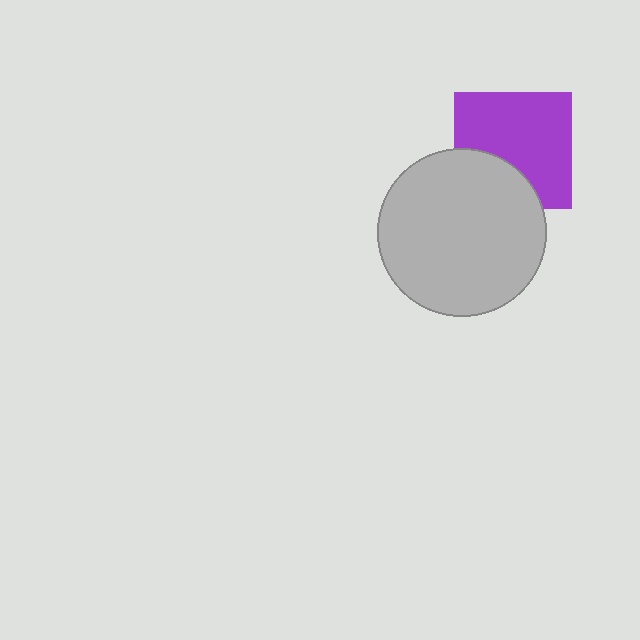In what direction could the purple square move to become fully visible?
The purple square could move up. That would shift it out from behind the light gray circle entirely.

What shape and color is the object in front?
The object in front is a light gray circle.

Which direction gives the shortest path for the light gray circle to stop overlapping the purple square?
Moving down gives the shortest separation.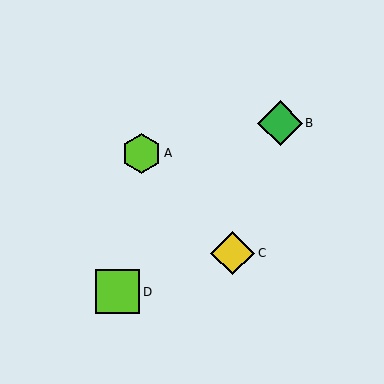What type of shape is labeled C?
Shape C is a yellow diamond.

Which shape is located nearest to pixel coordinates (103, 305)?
The lime square (labeled D) at (118, 292) is nearest to that location.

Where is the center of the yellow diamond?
The center of the yellow diamond is at (233, 253).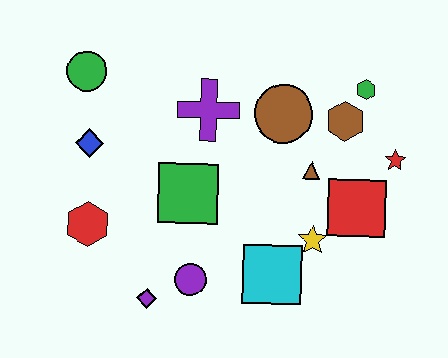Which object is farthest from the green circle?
The red star is farthest from the green circle.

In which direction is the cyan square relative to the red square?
The cyan square is to the left of the red square.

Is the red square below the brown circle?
Yes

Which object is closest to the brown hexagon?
The green hexagon is closest to the brown hexagon.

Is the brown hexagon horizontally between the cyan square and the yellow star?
No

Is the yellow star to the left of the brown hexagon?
Yes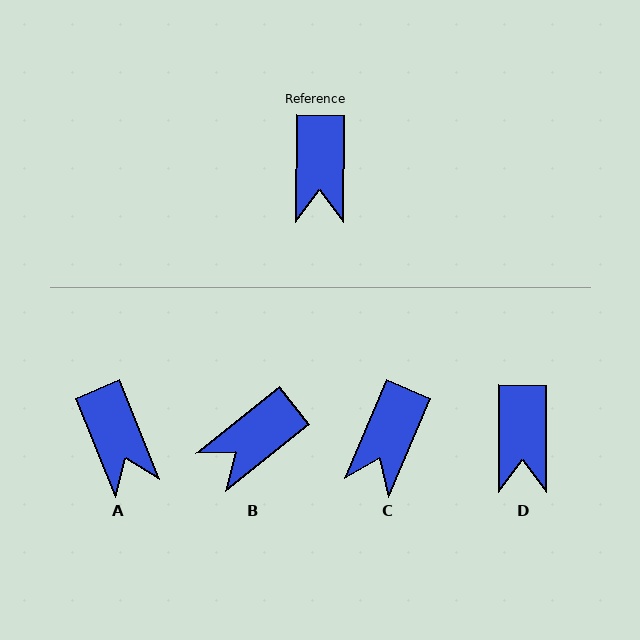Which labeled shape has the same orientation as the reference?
D.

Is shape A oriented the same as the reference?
No, it is off by about 22 degrees.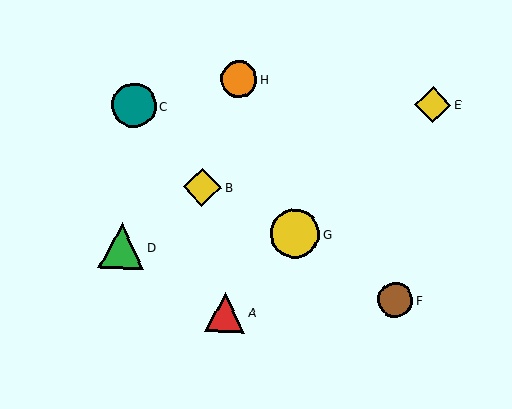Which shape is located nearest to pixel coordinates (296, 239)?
The yellow circle (labeled G) at (295, 234) is nearest to that location.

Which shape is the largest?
The yellow circle (labeled G) is the largest.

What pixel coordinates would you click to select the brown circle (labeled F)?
Click at (395, 300) to select the brown circle F.